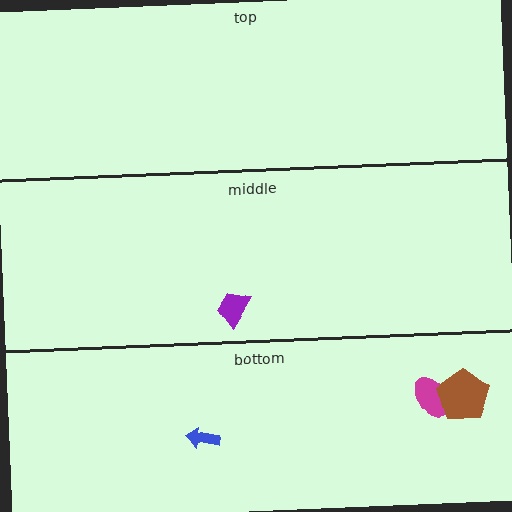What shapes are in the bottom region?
The magenta ellipse, the blue arrow, the brown pentagon.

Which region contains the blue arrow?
The bottom region.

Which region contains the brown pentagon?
The bottom region.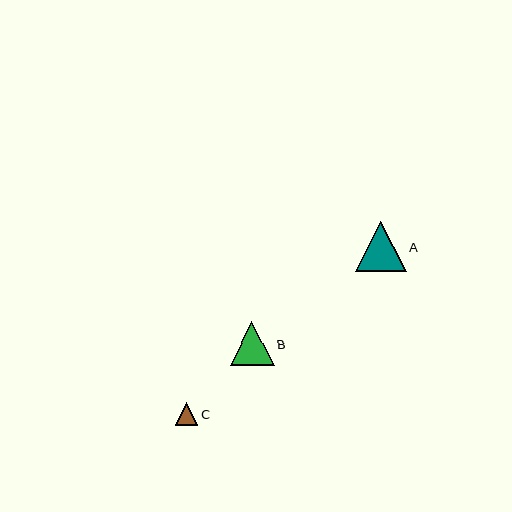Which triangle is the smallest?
Triangle C is the smallest with a size of approximately 22 pixels.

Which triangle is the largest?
Triangle A is the largest with a size of approximately 51 pixels.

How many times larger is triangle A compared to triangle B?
Triangle A is approximately 1.2 times the size of triangle B.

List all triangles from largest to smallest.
From largest to smallest: A, B, C.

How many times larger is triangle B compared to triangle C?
Triangle B is approximately 1.9 times the size of triangle C.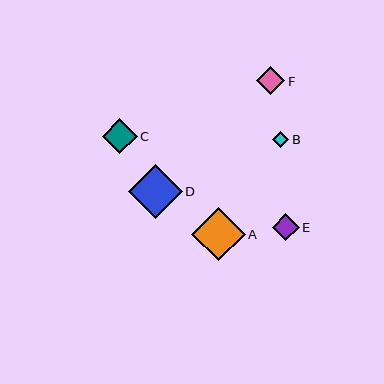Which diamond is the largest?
Diamond D is the largest with a size of approximately 54 pixels.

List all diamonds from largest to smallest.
From largest to smallest: D, A, C, F, E, B.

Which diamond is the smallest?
Diamond B is the smallest with a size of approximately 16 pixels.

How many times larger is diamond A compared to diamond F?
Diamond A is approximately 1.9 times the size of diamond F.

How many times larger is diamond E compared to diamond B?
Diamond E is approximately 1.7 times the size of diamond B.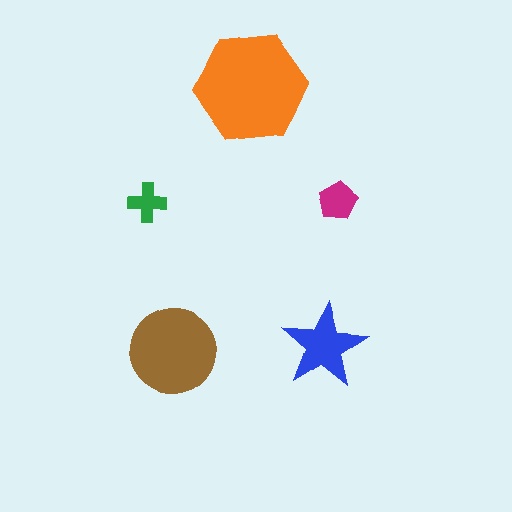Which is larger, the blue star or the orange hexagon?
The orange hexagon.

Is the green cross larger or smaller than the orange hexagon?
Smaller.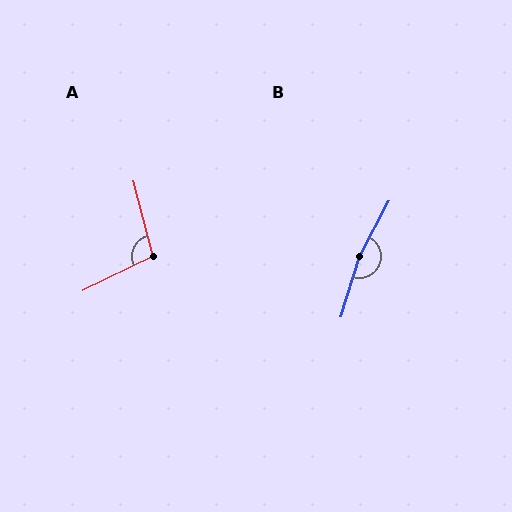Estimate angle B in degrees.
Approximately 169 degrees.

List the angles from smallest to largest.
A (101°), B (169°).